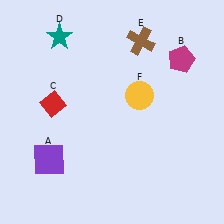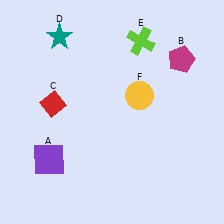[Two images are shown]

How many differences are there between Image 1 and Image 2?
There is 1 difference between the two images.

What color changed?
The cross (E) changed from brown in Image 1 to lime in Image 2.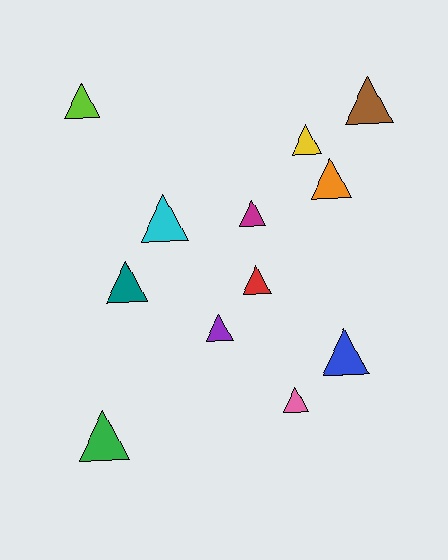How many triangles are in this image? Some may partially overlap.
There are 12 triangles.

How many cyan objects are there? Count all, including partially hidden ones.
There is 1 cyan object.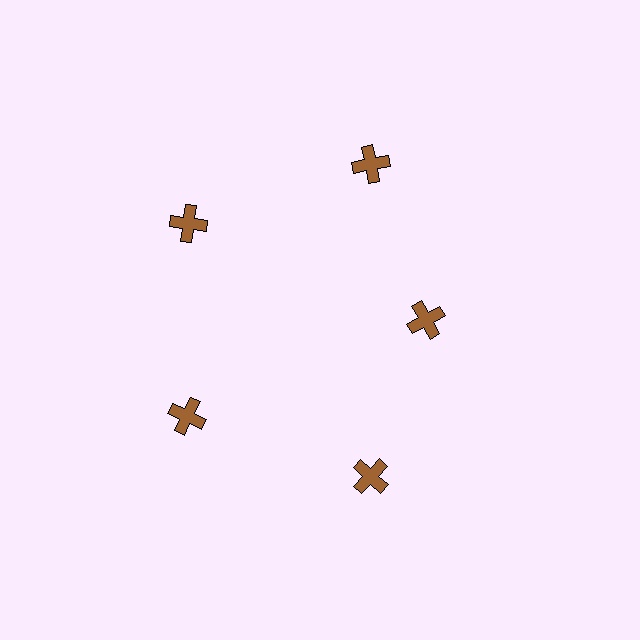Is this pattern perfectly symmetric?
No. The 5 brown crosses are arranged in a ring, but one element near the 3 o'clock position is pulled inward toward the center, breaking the 5-fold rotational symmetry.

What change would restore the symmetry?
The symmetry would be restored by moving it outward, back onto the ring so that all 5 crosses sit at equal angles and equal distance from the center.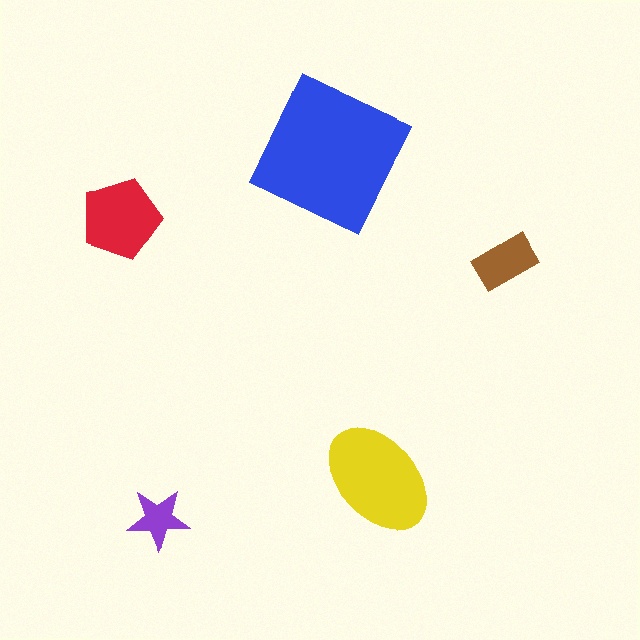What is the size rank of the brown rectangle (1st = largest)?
4th.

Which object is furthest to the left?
The red pentagon is leftmost.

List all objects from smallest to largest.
The purple star, the brown rectangle, the red pentagon, the yellow ellipse, the blue square.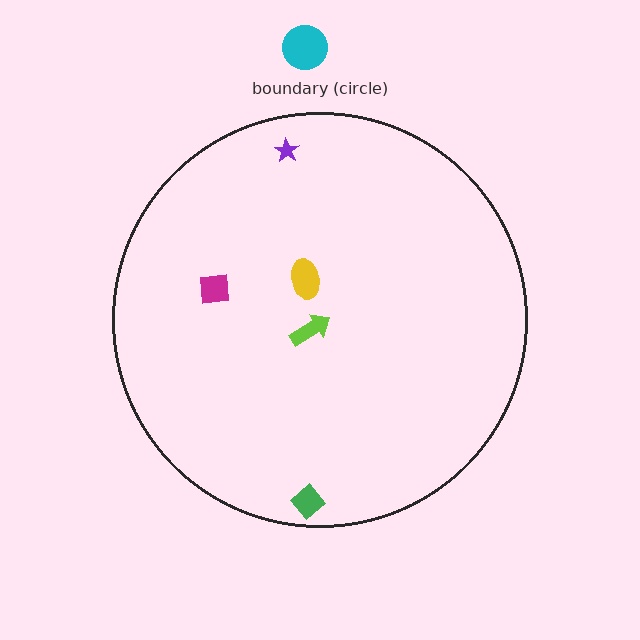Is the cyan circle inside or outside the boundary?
Outside.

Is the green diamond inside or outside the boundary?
Inside.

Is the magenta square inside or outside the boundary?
Inside.